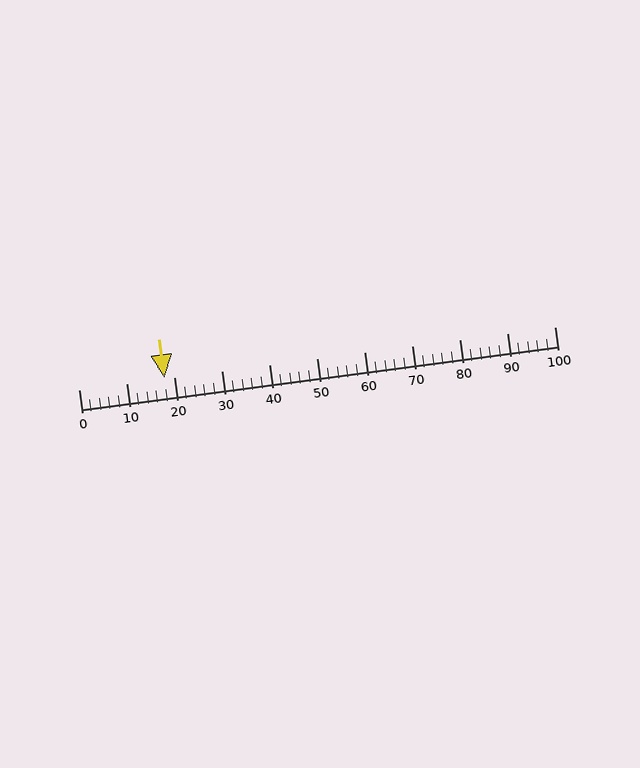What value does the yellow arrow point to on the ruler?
The yellow arrow points to approximately 18.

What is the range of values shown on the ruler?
The ruler shows values from 0 to 100.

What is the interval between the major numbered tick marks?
The major tick marks are spaced 10 units apart.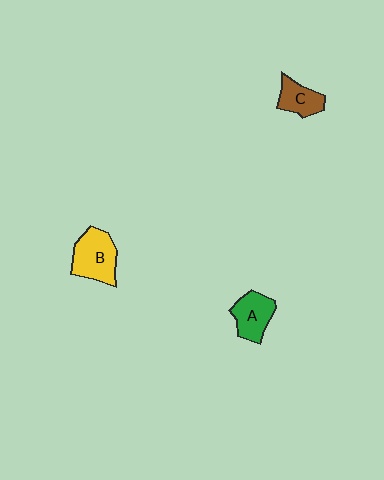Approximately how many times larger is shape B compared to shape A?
Approximately 1.3 times.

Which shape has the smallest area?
Shape C (brown).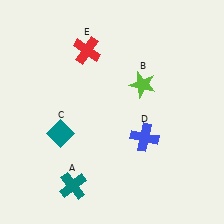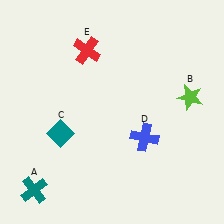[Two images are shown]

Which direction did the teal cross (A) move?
The teal cross (A) moved left.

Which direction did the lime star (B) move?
The lime star (B) moved right.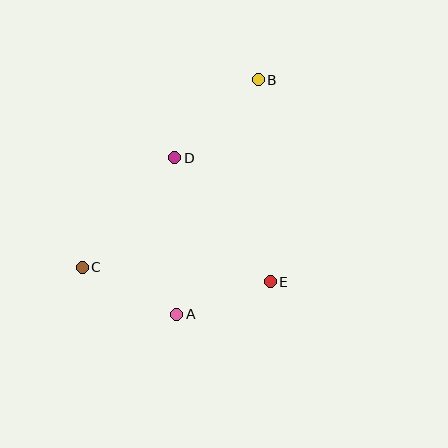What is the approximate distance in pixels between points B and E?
The distance between B and E is approximately 203 pixels.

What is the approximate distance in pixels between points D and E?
The distance between D and E is approximately 157 pixels.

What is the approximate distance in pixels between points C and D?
The distance between C and D is approximately 144 pixels.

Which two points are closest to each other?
Points A and E are closest to each other.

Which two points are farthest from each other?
Points B and C are farthest from each other.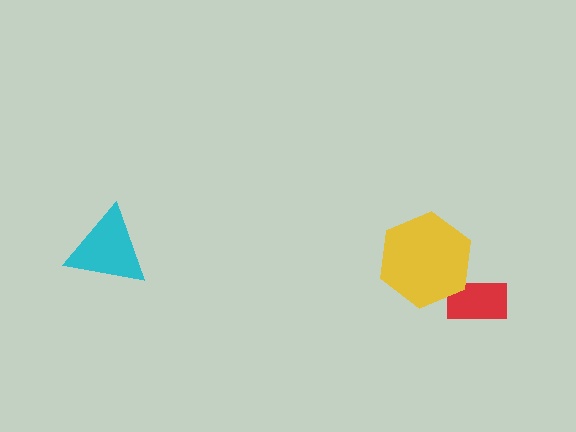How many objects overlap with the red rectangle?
1 object overlaps with the red rectangle.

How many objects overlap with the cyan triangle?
0 objects overlap with the cyan triangle.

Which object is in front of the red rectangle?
The yellow hexagon is in front of the red rectangle.